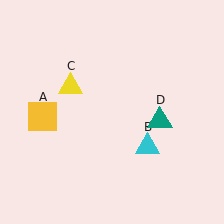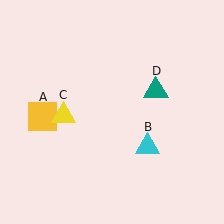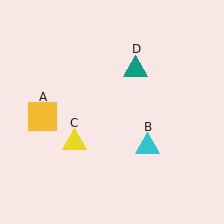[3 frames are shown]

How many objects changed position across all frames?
2 objects changed position: yellow triangle (object C), teal triangle (object D).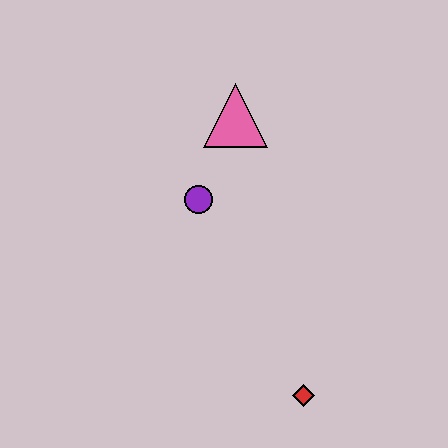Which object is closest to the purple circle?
The pink triangle is closest to the purple circle.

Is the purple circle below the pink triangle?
Yes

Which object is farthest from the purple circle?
The red diamond is farthest from the purple circle.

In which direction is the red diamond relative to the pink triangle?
The red diamond is below the pink triangle.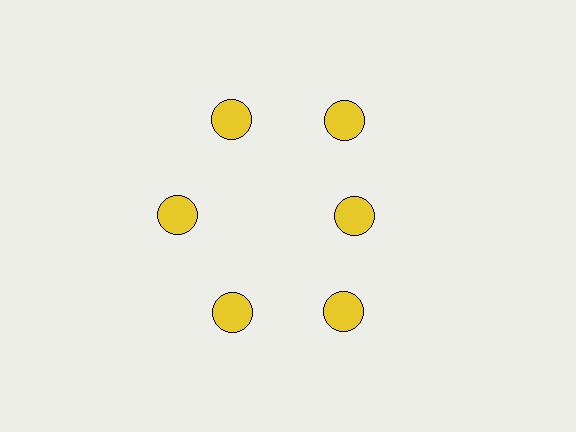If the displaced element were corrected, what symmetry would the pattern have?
It would have 6-fold rotational symmetry — the pattern would map onto itself every 60 degrees.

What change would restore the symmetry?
The symmetry would be restored by moving it outward, back onto the ring so that all 6 circles sit at equal angles and equal distance from the center.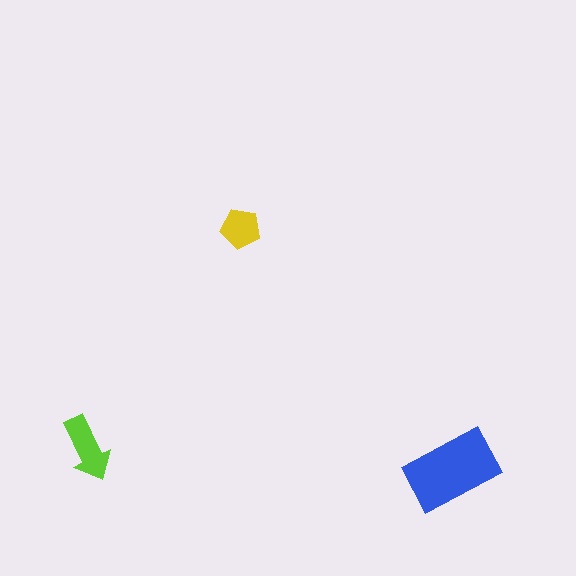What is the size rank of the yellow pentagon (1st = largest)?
3rd.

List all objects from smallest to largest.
The yellow pentagon, the lime arrow, the blue rectangle.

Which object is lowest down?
The blue rectangle is bottommost.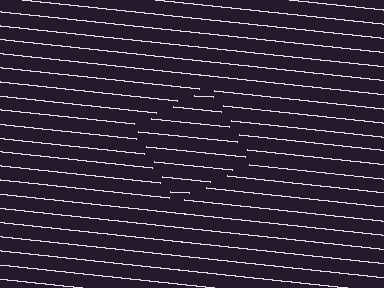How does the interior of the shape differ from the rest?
The interior of the shape contains the same grating, shifted by half a period — the contour is defined by the phase discontinuity where line-ends from the inner and outer gratings abut.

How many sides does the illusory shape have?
4 sides — the line-ends trace a square.